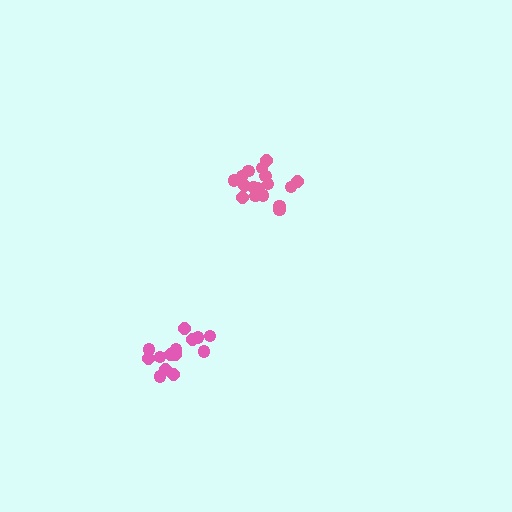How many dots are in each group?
Group 1: 14 dots, Group 2: 17 dots (31 total).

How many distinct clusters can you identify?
There are 2 distinct clusters.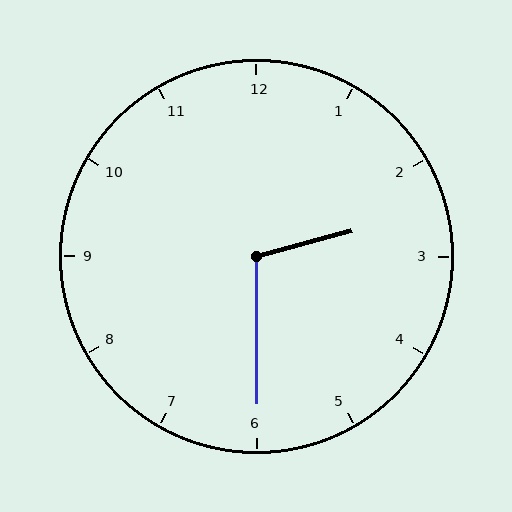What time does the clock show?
2:30.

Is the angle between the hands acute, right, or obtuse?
It is obtuse.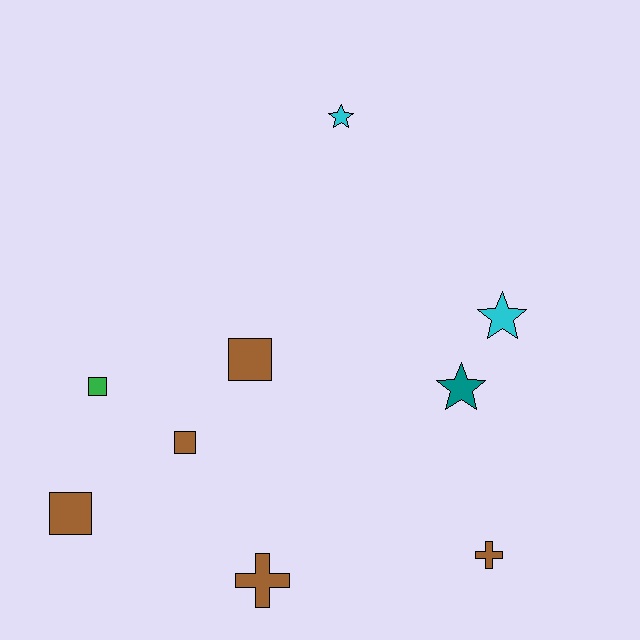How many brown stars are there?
There are no brown stars.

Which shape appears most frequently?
Square, with 4 objects.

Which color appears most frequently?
Brown, with 5 objects.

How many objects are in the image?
There are 9 objects.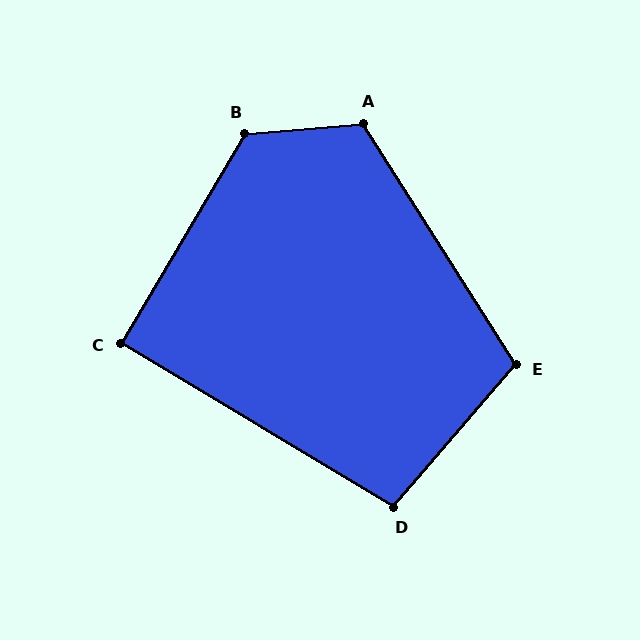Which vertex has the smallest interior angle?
C, at approximately 90 degrees.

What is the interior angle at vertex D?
Approximately 100 degrees (obtuse).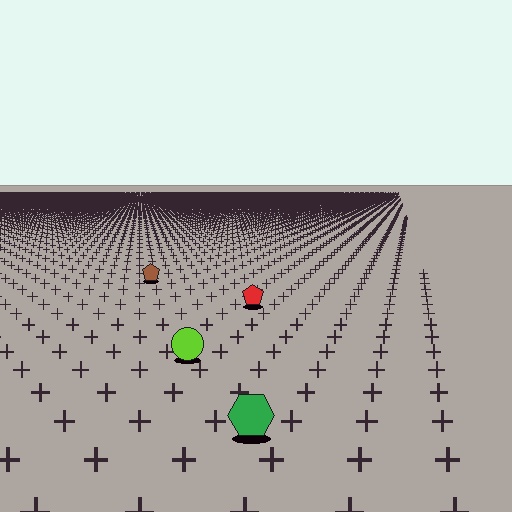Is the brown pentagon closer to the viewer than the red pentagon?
No. The red pentagon is closer — you can tell from the texture gradient: the ground texture is coarser near it.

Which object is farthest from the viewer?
The brown pentagon is farthest from the viewer. It appears smaller and the ground texture around it is denser.